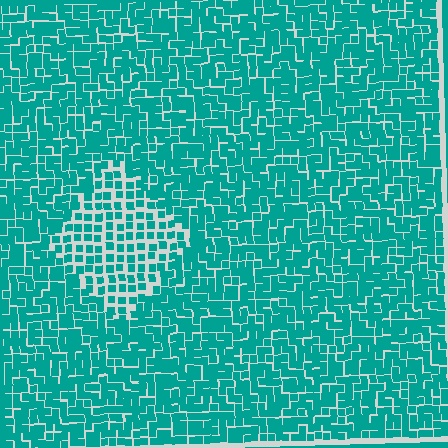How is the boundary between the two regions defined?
The boundary is defined by a change in element density (approximately 1.7x ratio). All elements are the same color, size, and shape.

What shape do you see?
I see a diamond.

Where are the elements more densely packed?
The elements are more densely packed outside the diamond boundary.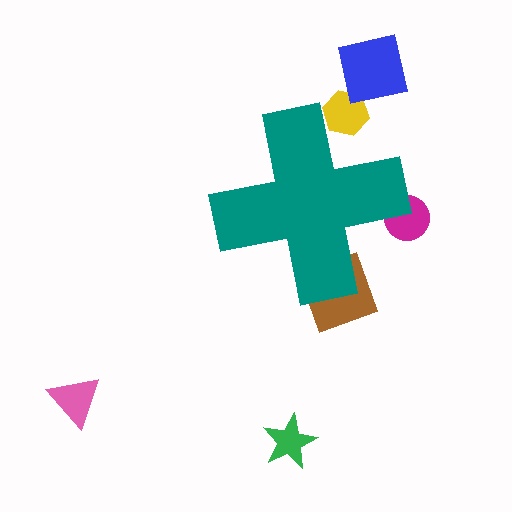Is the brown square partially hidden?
Yes, the brown square is partially hidden behind the teal cross.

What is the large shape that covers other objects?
A teal cross.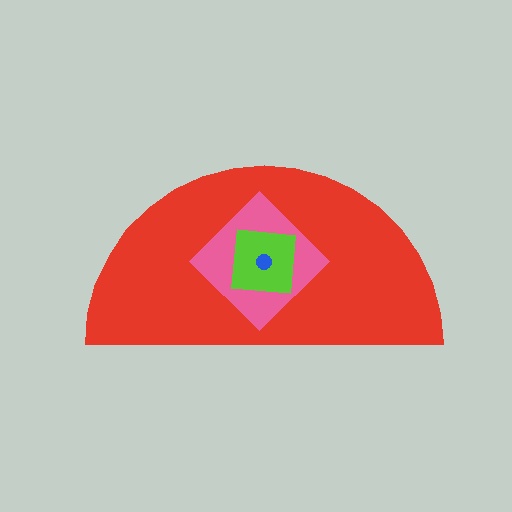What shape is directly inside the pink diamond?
The lime square.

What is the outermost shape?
The red semicircle.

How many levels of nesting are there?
4.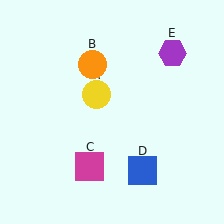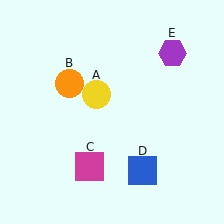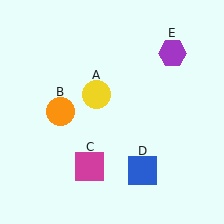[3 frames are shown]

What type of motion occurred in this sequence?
The orange circle (object B) rotated counterclockwise around the center of the scene.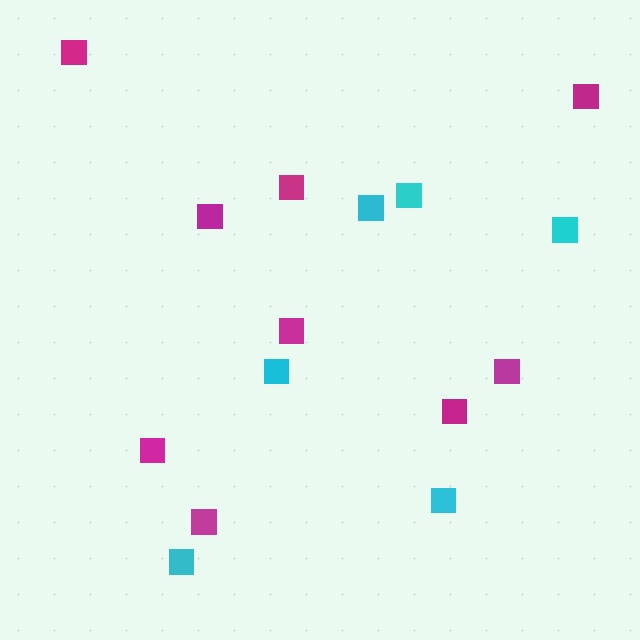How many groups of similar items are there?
There are 2 groups: one group of cyan squares (6) and one group of magenta squares (9).